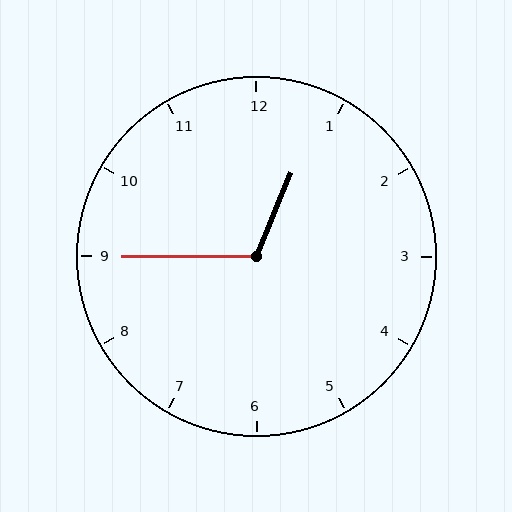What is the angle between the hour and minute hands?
Approximately 112 degrees.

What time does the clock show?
12:45.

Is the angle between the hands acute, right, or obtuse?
It is obtuse.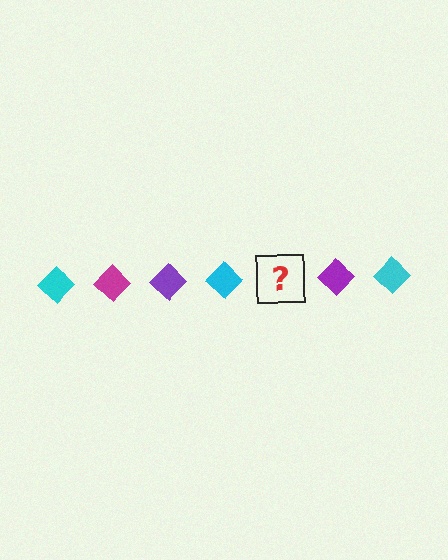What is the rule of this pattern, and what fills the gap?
The rule is that the pattern cycles through cyan, magenta, purple diamonds. The gap should be filled with a magenta diamond.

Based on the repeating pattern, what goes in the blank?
The blank should be a magenta diamond.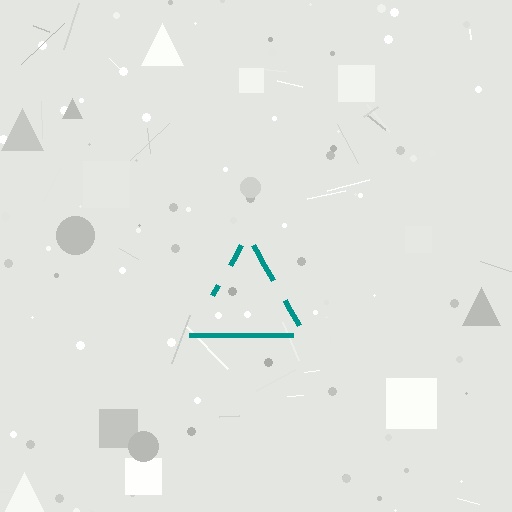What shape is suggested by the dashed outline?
The dashed outline suggests a triangle.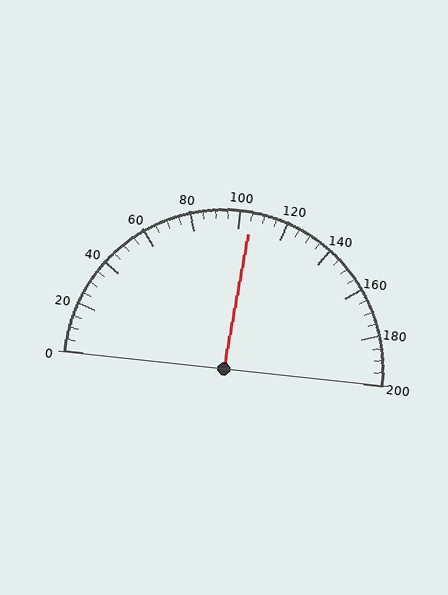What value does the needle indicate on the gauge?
The needle indicates approximately 105.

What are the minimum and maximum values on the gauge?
The gauge ranges from 0 to 200.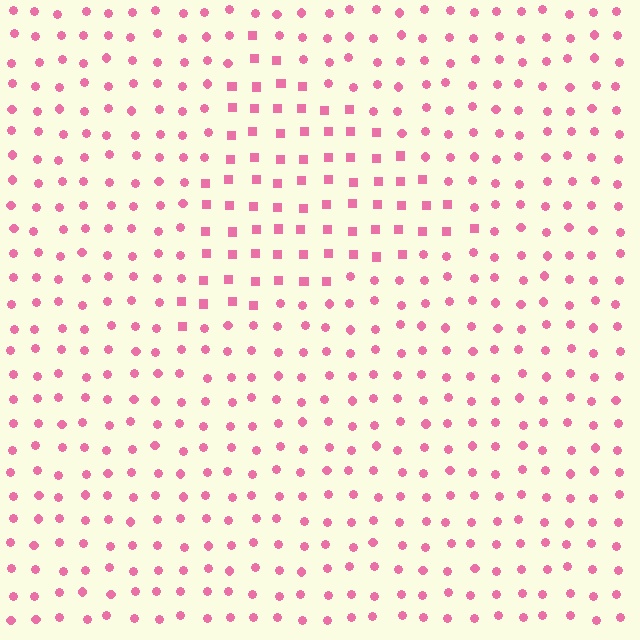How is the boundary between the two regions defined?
The boundary is defined by a change in element shape: squares inside vs. circles outside. All elements share the same color and spacing.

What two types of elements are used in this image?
The image uses squares inside the triangle region and circles outside it.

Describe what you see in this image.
The image is filled with small pink elements arranged in a uniform grid. A triangle-shaped region contains squares, while the surrounding area contains circles. The boundary is defined purely by the change in element shape.